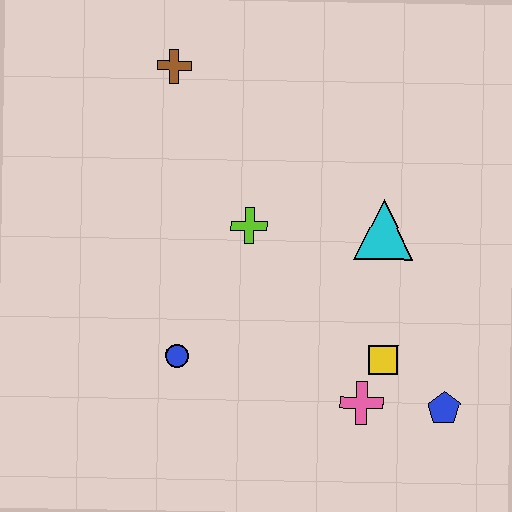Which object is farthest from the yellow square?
The brown cross is farthest from the yellow square.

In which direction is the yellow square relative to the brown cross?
The yellow square is below the brown cross.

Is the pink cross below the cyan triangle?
Yes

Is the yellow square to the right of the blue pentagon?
No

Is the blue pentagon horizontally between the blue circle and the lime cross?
No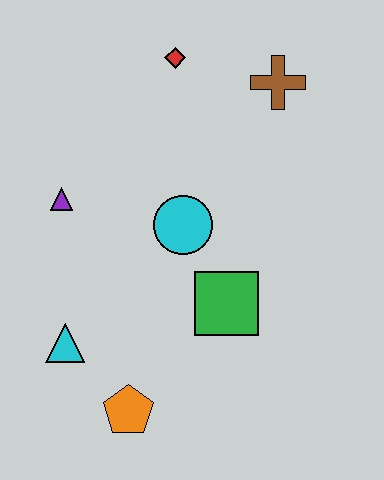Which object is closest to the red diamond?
The brown cross is closest to the red diamond.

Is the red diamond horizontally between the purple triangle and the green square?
Yes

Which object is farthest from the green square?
The red diamond is farthest from the green square.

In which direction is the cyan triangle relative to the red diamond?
The cyan triangle is below the red diamond.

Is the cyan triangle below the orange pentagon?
No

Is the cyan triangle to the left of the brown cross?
Yes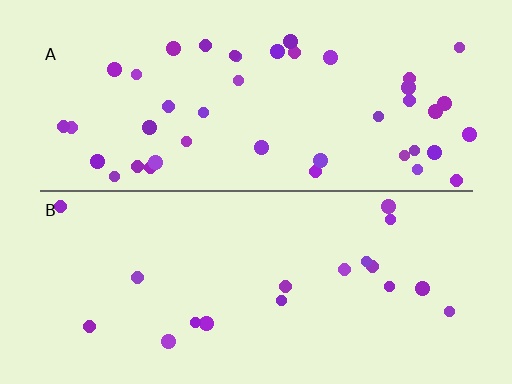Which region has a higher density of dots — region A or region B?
A (the top).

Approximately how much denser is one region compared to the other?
Approximately 2.4× — region A over region B.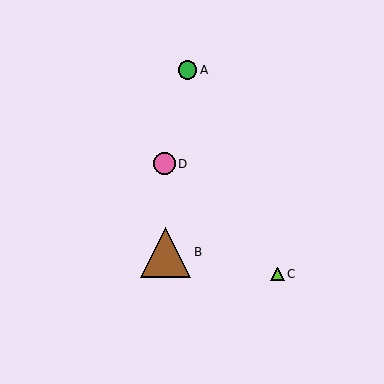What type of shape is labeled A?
Shape A is a green circle.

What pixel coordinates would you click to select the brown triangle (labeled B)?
Click at (166, 252) to select the brown triangle B.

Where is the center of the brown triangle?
The center of the brown triangle is at (166, 252).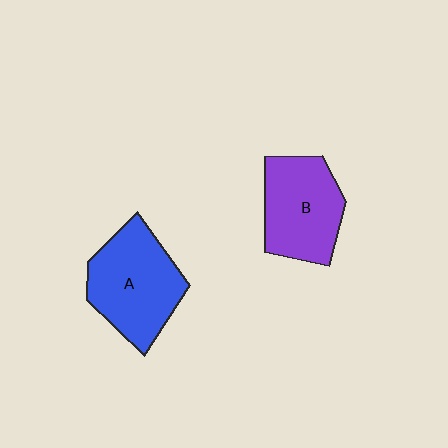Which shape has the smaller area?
Shape B (purple).